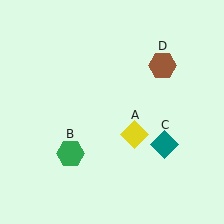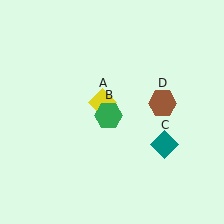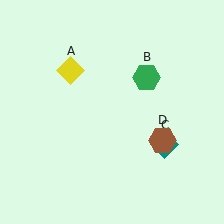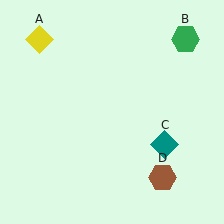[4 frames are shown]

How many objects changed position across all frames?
3 objects changed position: yellow diamond (object A), green hexagon (object B), brown hexagon (object D).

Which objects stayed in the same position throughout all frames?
Teal diamond (object C) remained stationary.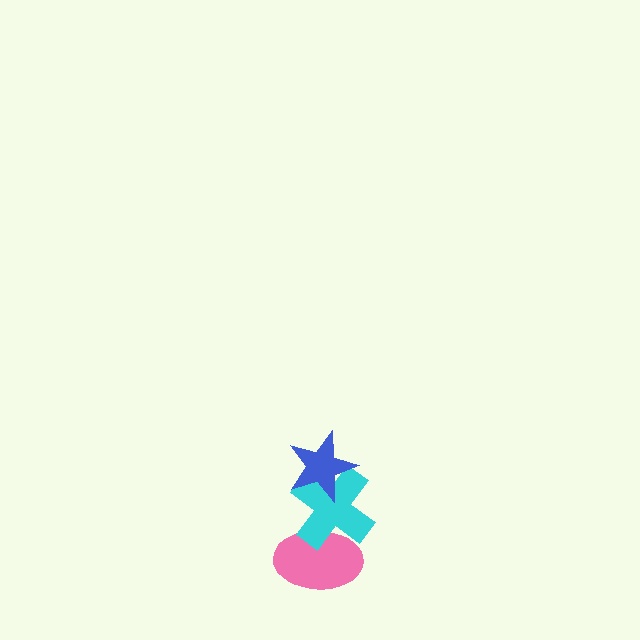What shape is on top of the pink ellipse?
The cyan cross is on top of the pink ellipse.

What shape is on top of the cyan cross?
The blue star is on top of the cyan cross.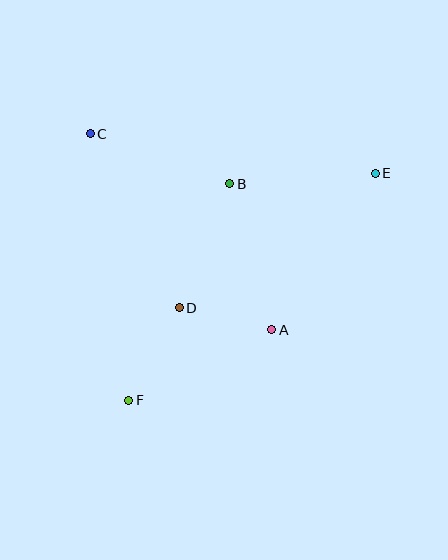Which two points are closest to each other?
Points A and D are closest to each other.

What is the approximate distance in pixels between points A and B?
The distance between A and B is approximately 152 pixels.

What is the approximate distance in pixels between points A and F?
The distance between A and F is approximately 159 pixels.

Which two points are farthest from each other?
Points E and F are farthest from each other.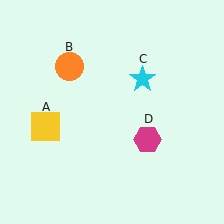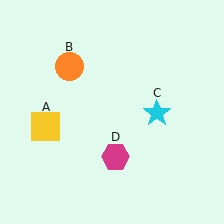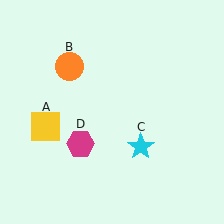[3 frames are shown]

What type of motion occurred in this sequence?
The cyan star (object C), magenta hexagon (object D) rotated clockwise around the center of the scene.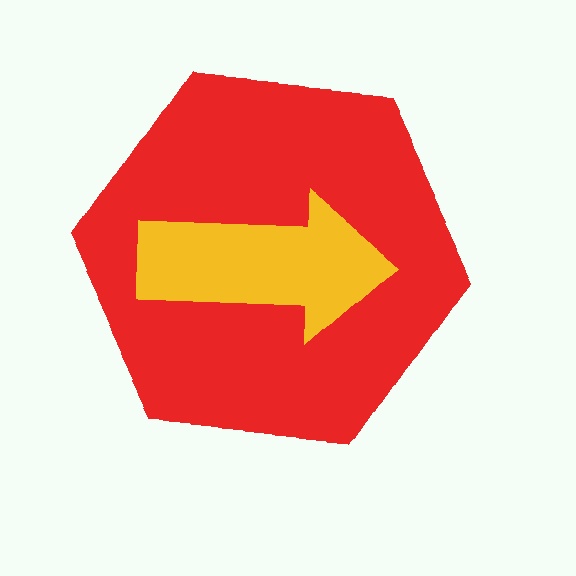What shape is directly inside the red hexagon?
The yellow arrow.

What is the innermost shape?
The yellow arrow.